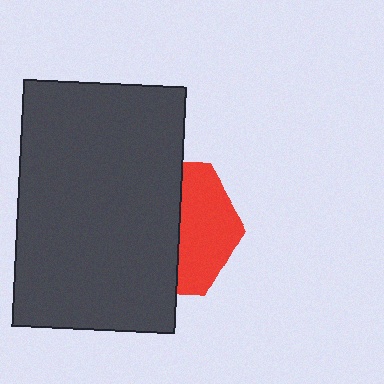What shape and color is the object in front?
The object in front is a dark gray rectangle.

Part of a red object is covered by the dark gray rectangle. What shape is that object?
It is a hexagon.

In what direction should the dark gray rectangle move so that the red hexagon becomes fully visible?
The dark gray rectangle should move left. That is the shortest direction to clear the overlap and leave the red hexagon fully visible.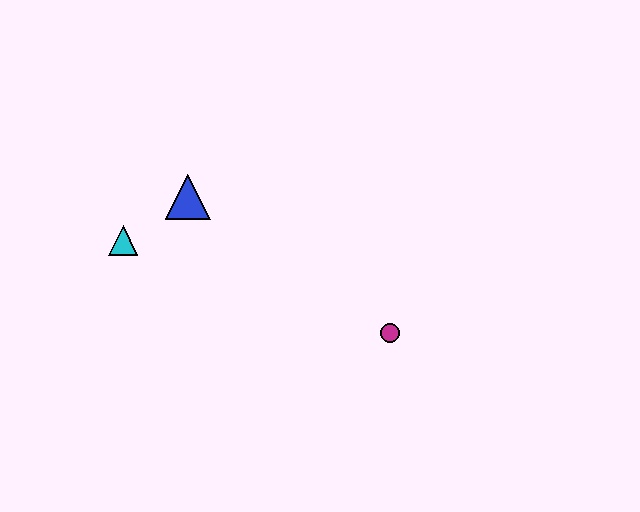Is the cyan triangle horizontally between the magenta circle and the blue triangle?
No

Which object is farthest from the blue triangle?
The magenta circle is farthest from the blue triangle.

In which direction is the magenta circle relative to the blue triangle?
The magenta circle is to the right of the blue triangle.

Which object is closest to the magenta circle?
The blue triangle is closest to the magenta circle.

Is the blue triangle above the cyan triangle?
Yes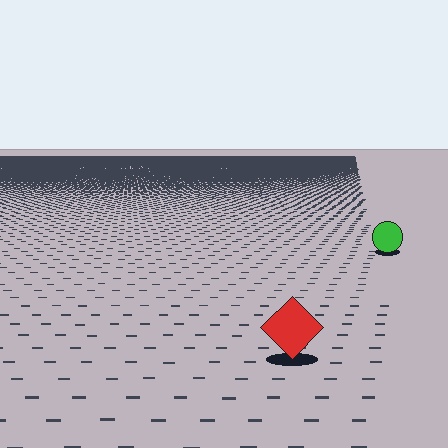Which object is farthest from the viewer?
The green circle is farthest from the viewer. It appears smaller and the ground texture around it is denser.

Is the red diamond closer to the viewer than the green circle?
Yes. The red diamond is closer — you can tell from the texture gradient: the ground texture is coarser near it.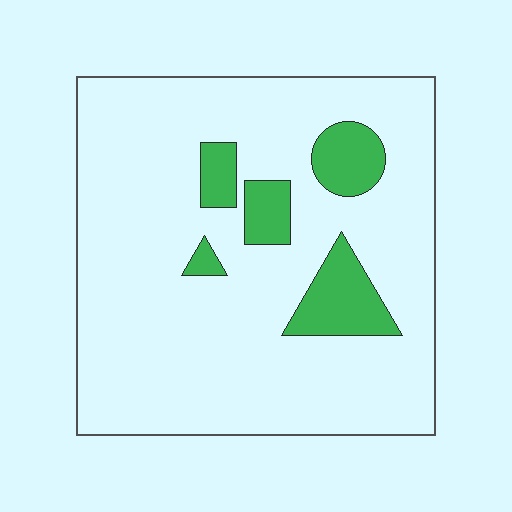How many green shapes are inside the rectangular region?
5.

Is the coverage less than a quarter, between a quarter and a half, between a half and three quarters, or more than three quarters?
Less than a quarter.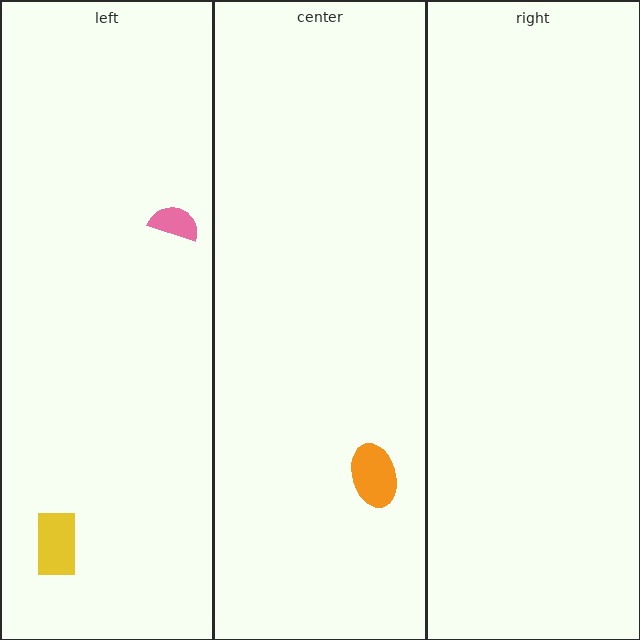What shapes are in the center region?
The orange ellipse.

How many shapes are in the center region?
1.